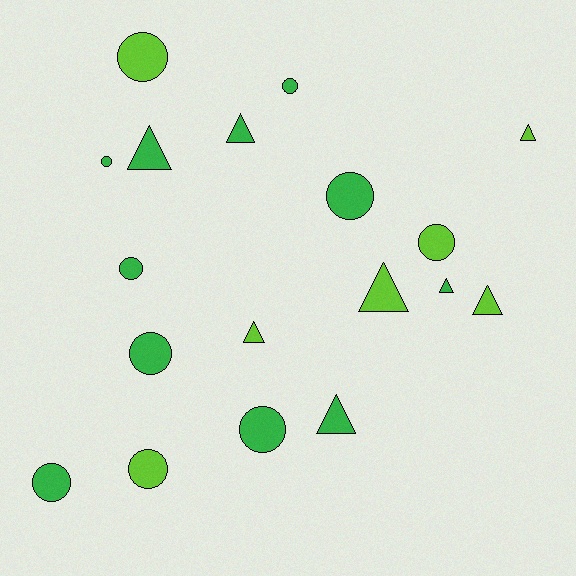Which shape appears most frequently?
Circle, with 10 objects.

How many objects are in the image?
There are 18 objects.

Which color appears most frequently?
Green, with 11 objects.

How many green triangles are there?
There are 4 green triangles.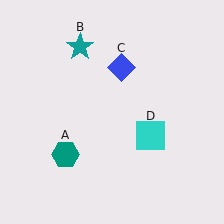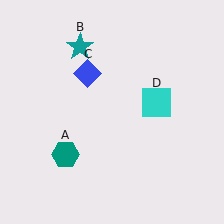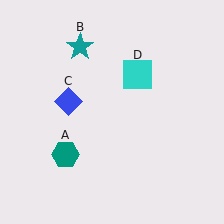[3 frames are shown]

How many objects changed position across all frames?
2 objects changed position: blue diamond (object C), cyan square (object D).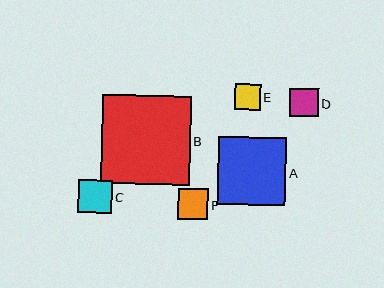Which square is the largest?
Square B is the largest with a size of approximately 89 pixels.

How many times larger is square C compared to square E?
Square C is approximately 1.3 times the size of square E.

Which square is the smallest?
Square E is the smallest with a size of approximately 26 pixels.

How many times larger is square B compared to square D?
Square B is approximately 3.1 times the size of square D.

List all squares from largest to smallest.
From largest to smallest: B, A, C, F, D, E.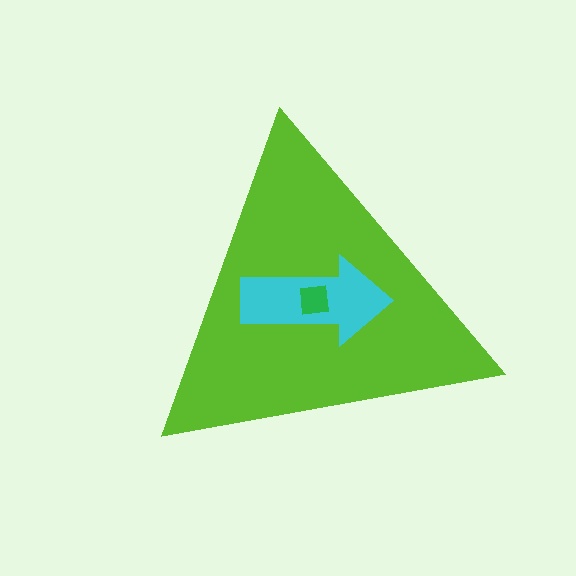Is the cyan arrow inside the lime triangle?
Yes.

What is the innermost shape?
The green square.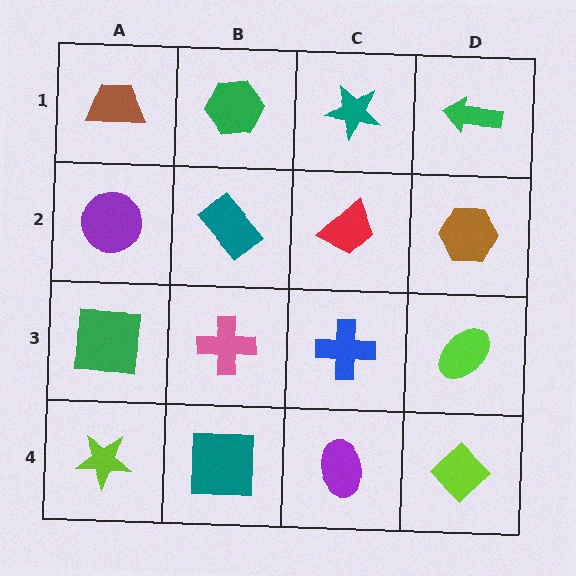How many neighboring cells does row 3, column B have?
4.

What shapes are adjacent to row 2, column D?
A green arrow (row 1, column D), a lime ellipse (row 3, column D), a red trapezoid (row 2, column C).